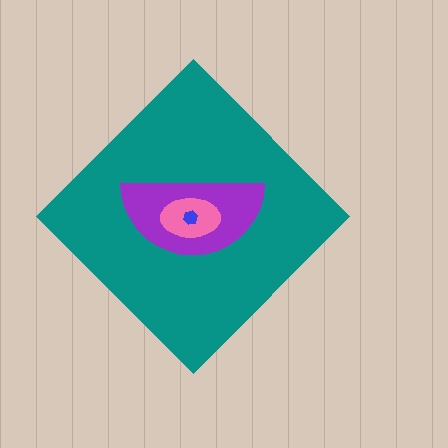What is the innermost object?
The blue hexagon.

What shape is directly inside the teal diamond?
The purple semicircle.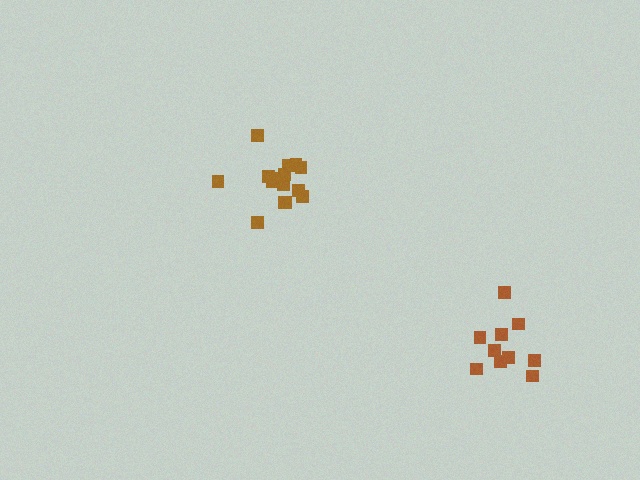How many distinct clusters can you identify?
There are 2 distinct clusters.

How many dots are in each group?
Group 1: 15 dots, Group 2: 10 dots (25 total).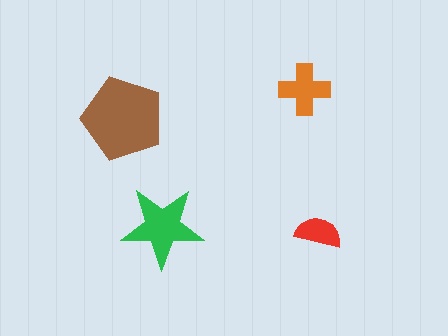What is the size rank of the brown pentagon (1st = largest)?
1st.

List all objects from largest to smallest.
The brown pentagon, the green star, the orange cross, the red semicircle.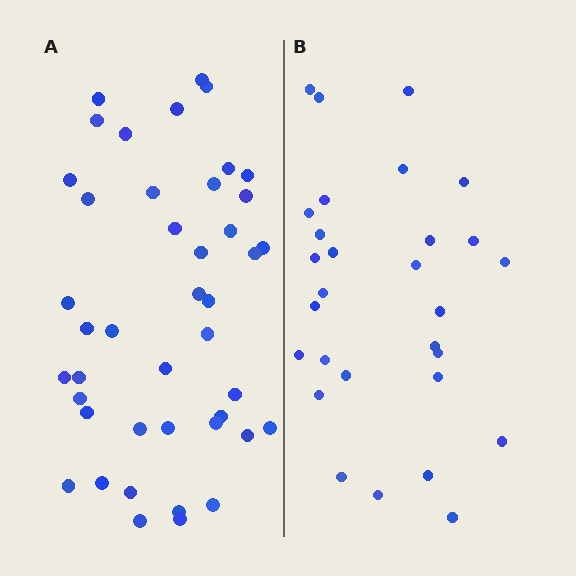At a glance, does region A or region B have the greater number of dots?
Region A (the left region) has more dots.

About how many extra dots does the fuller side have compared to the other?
Region A has approximately 15 more dots than region B.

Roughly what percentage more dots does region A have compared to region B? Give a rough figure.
About 50% more.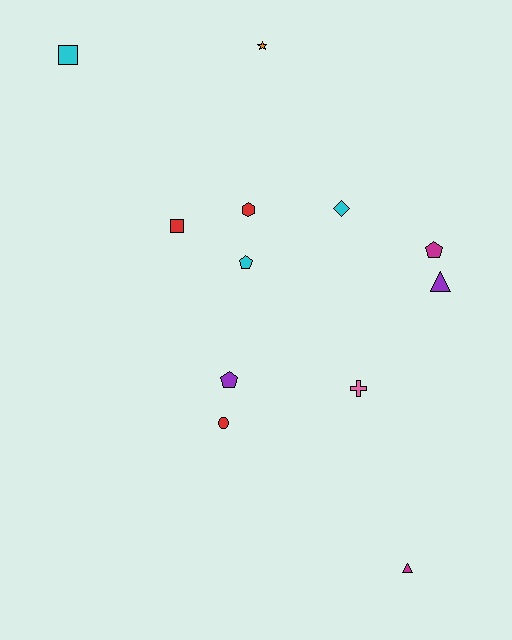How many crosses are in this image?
There is 1 cross.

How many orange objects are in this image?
There is 1 orange object.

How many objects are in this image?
There are 12 objects.